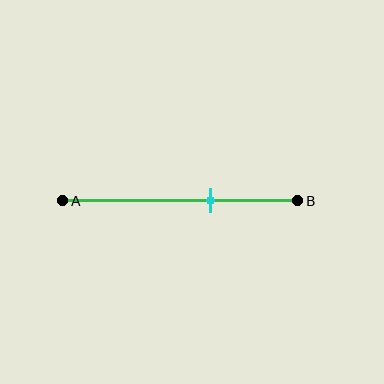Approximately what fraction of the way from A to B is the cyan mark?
The cyan mark is approximately 65% of the way from A to B.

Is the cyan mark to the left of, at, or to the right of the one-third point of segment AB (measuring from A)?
The cyan mark is to the right of the one-third point of segment AB.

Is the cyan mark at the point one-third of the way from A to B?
No, the mark is at about 65% from A, not at the 33% one-third point.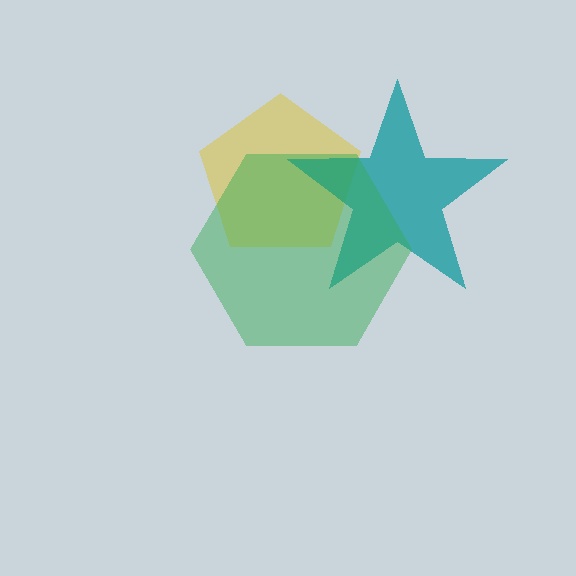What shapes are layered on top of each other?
The layered shapes are: a yellow pentagon, a teal star, a green hexagon.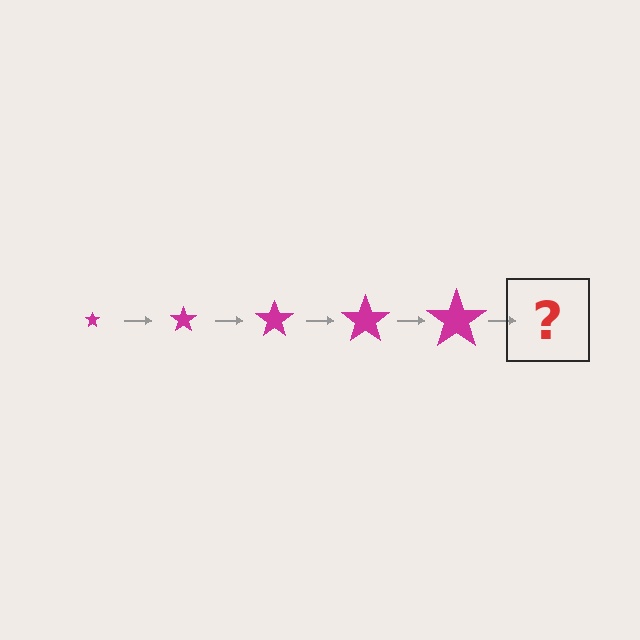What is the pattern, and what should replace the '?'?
The pattern is that the star gets progressively larger each step. The '?' should be a magenta star, larger than the previous one.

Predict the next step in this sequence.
The next step is a magenta star, larger than the previous one.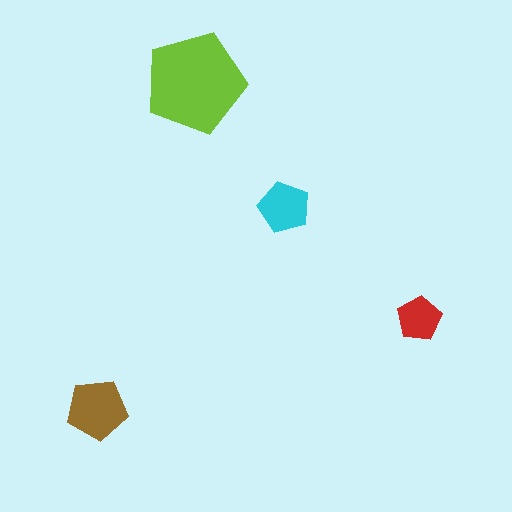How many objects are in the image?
There are 4 objects in the image.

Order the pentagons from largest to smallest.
the lime one, the brown one, the cyan one, the red one.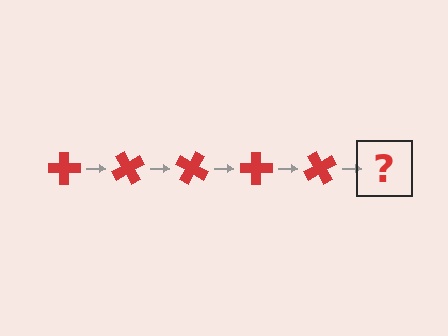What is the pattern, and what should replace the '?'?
The pattern is that the cross rotates 60 degrees each step. The '?' should be a red cross rotated 300 degrees.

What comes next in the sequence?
The next element should be a red cross rotated 300 degrees.